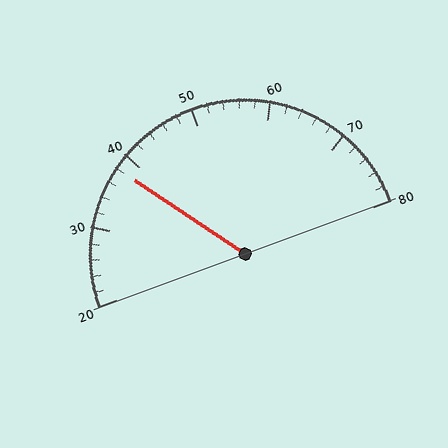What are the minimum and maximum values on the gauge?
The gauge ranges from 20 to 80.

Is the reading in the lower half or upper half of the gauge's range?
The reading is in the lower half of the range (20 to 80).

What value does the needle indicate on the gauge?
The needle indicates approximately 38.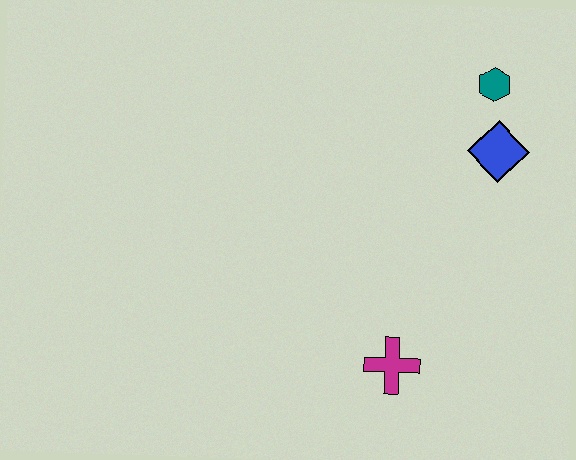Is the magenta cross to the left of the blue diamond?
Yes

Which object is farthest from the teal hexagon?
The magenta cross is farthest from the teal hexagon.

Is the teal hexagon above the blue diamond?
Yes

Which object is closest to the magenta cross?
The blue diamond is closest to the magenta cross.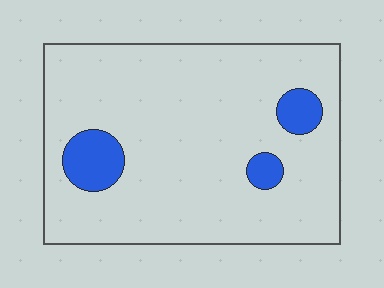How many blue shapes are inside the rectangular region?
3.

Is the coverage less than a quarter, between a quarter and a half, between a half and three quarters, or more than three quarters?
Less than a quarter.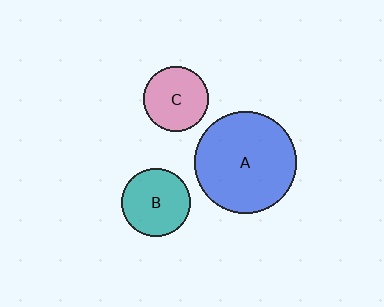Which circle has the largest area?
Circle A (blue).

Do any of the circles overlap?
No, none of the circles overlap.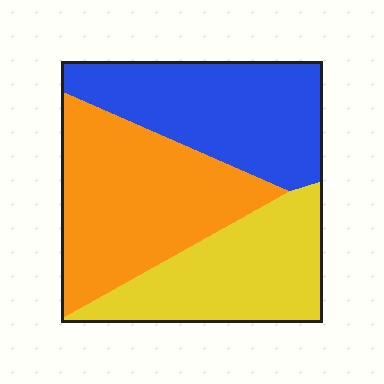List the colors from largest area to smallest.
From largest to smallest: orange, blue, yellow.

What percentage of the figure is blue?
Blue covers around 35% of the figure.